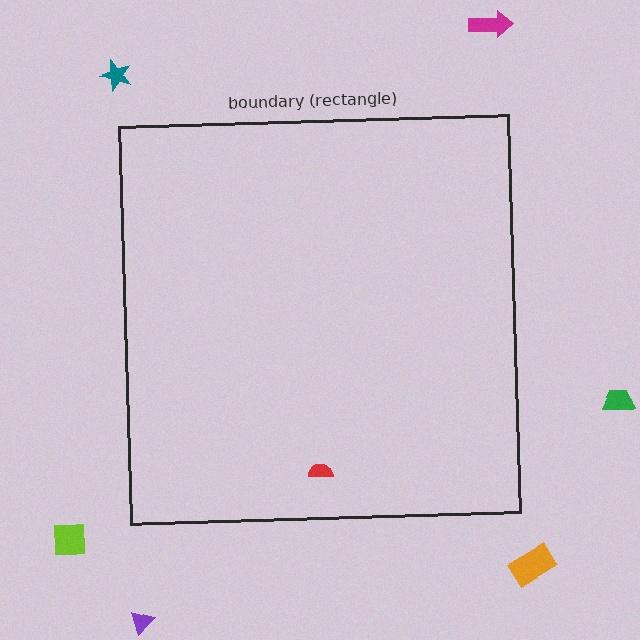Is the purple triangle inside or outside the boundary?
Outside.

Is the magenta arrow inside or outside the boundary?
Outside.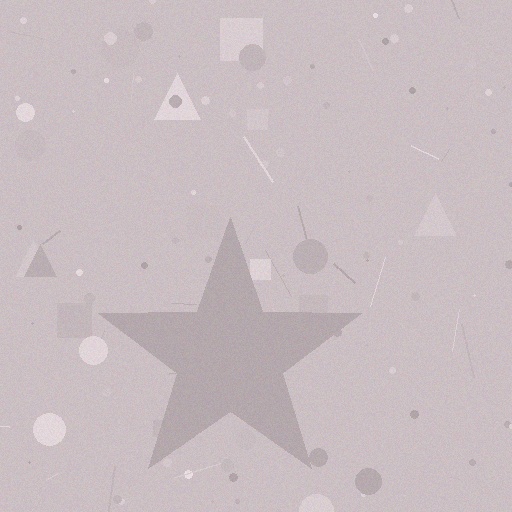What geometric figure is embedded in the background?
A star is embedded in the background.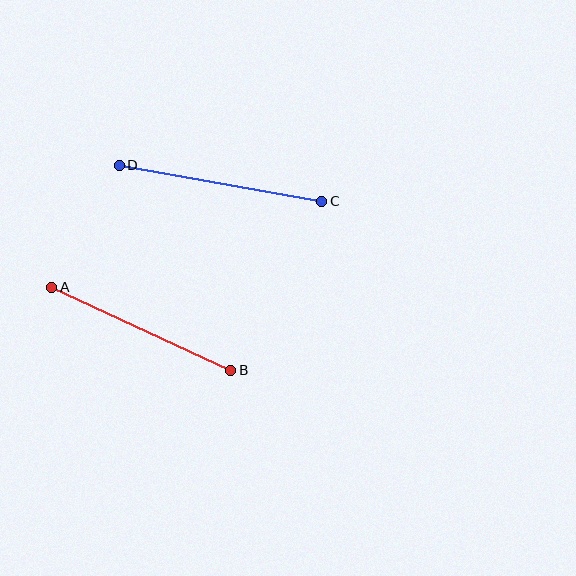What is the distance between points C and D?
The distance is approximately 205 pixels.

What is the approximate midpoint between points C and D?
The midpoint is at approximately (220, 183) pixels.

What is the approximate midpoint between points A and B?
The midpoint is at approximately (141, 329) pixels.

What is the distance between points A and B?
The distance is approximately 197 pixels.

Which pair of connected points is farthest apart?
Points C and D are farthest apart.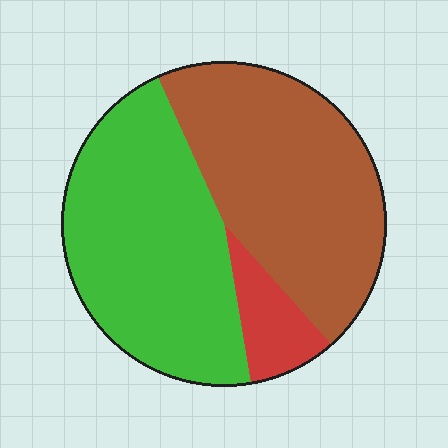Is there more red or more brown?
Brown.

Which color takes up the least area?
Red, at roughly 10%.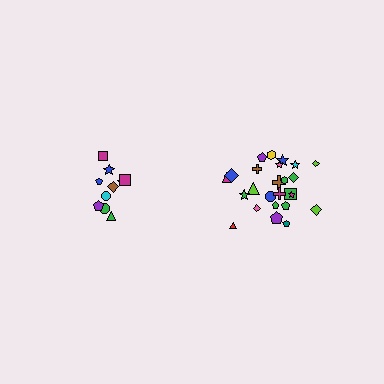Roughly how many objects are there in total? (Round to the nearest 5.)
Roughly 35 objects in total.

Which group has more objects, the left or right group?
The right group.